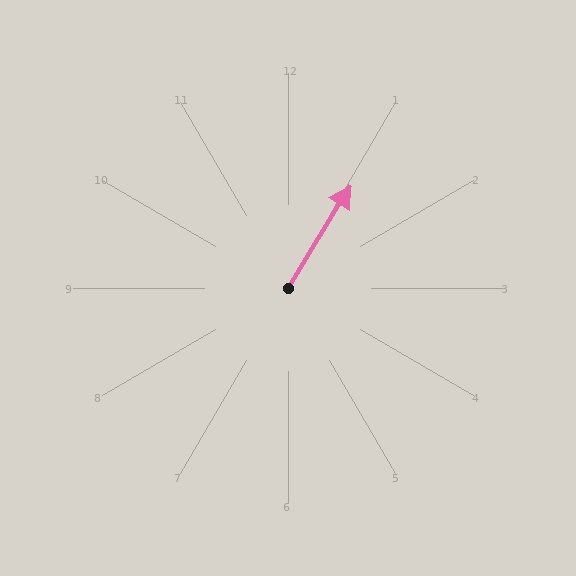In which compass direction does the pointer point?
Northeast.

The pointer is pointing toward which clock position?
Roughly 1 o'clock.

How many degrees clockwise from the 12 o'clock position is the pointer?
Approximately 31 degrees.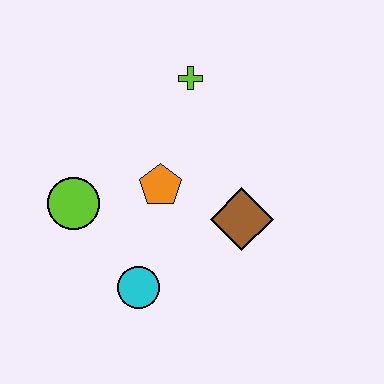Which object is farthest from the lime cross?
The cyan circle is farthest from the lime cross.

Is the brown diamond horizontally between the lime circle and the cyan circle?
No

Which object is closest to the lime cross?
The orange pentagon is closest to the lime cross.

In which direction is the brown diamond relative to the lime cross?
The brown diamond is below the lime cross.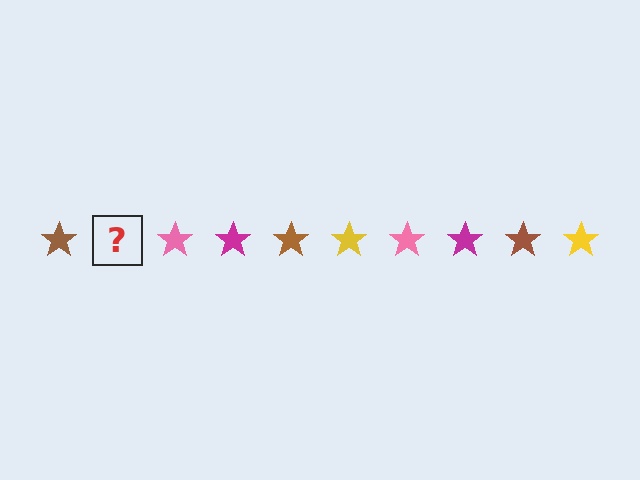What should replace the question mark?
The question mark should be replaced with a yellow star.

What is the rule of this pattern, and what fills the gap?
The rule is that the pattern cycles through brown, yellow, pink, magenta stars. The gap should be filled with a yellow star.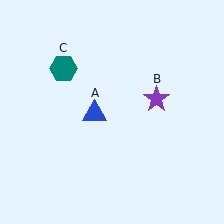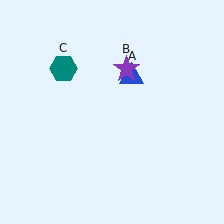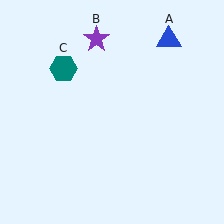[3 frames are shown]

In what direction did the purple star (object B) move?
The purple star (object B) moved up and to the left.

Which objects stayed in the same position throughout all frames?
Teal hexagon (object C) remained stationary.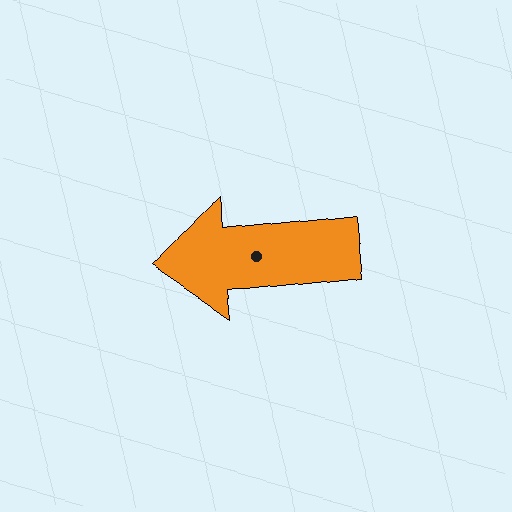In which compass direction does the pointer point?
West.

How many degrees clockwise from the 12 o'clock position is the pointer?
Approximately 264 degrees.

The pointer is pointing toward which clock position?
Roughly 9 o'clock.